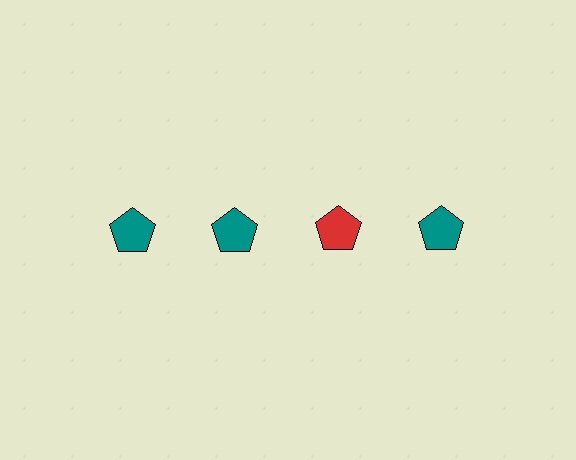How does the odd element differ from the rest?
It has a different color: red instead of teal.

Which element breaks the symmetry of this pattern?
The red pentagon in the top row, center column breaks the symmetry. All other shapes are teal pentagons.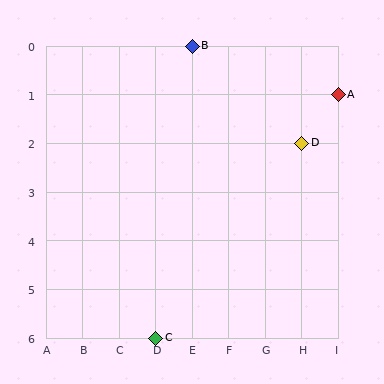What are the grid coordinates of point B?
Point B is at grid coordinates (E, 0).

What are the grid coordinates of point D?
Point D is at grid coordinates (H, 2).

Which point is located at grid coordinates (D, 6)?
Point C is at (D, 6).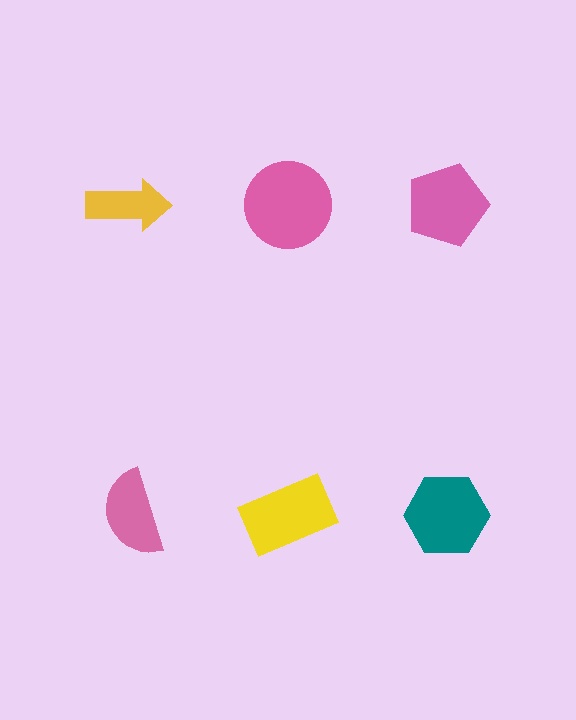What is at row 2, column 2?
A yellow rectangle.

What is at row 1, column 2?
A pink circle.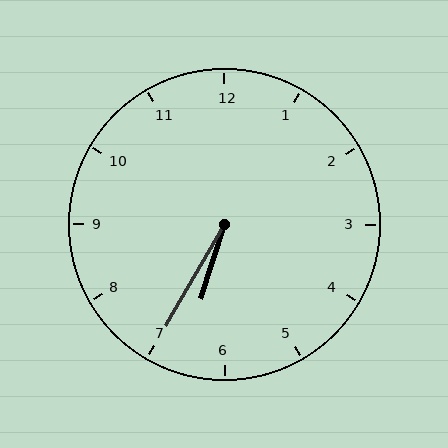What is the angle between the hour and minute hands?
Approximately 12 degrees.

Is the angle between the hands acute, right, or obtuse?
It is acute.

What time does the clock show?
6:35.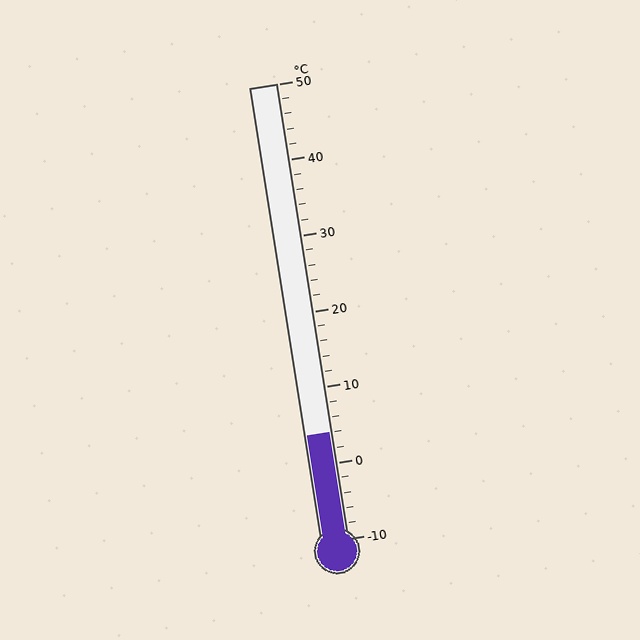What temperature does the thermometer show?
The thermometer shows approximately 4°C.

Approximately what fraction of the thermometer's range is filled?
The thermometer is filled to approximately 25% of its range.